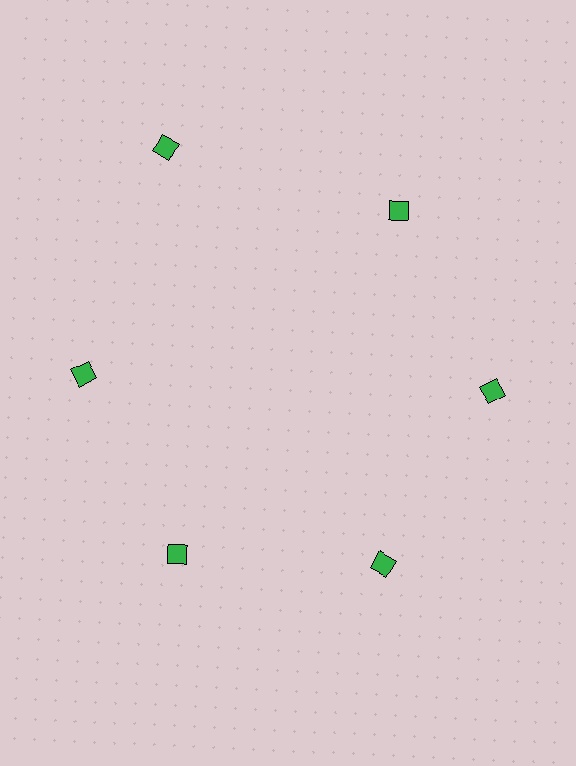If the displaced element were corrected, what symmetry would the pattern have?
It would have 6-fold rotational symmetry — the pattern would map onto itself every 60 degrees.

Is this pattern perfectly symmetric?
No. The 6 green diamonds are arranged in a ring, but one element near the 11 o'clock position is pushed outward from the center, breaking the 6-fold rotational symmetry.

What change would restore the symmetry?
The symmetry would be restored by moving it inward, back onto the ring so that all 6 diamonds sit at equal angles and equal distance from the center.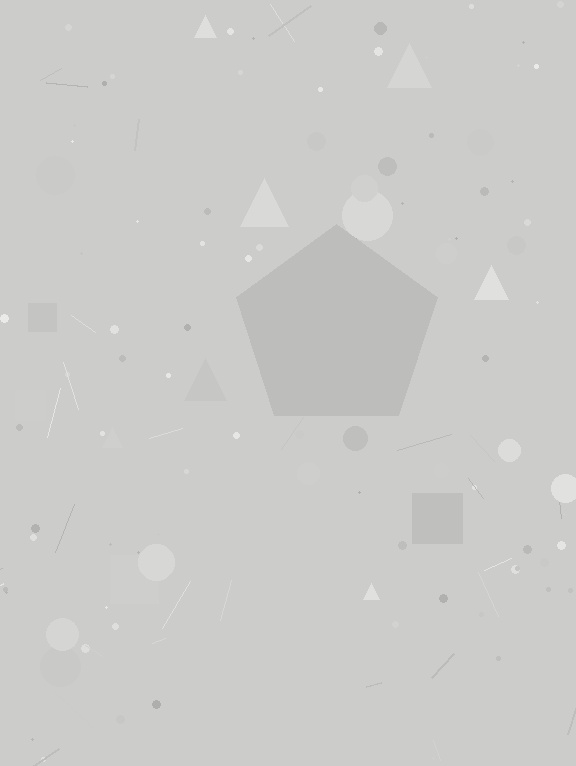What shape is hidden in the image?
A pentagon is hidden in the image.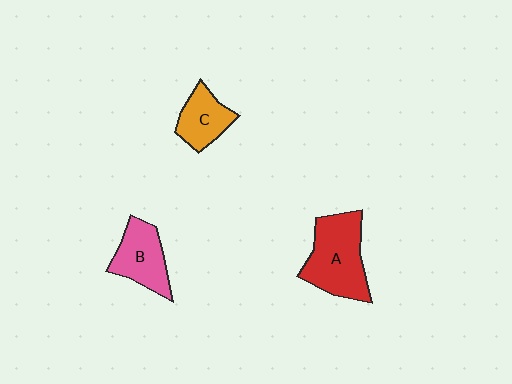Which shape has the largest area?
Shape A (red).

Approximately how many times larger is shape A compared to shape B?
Approximately 1.4 times.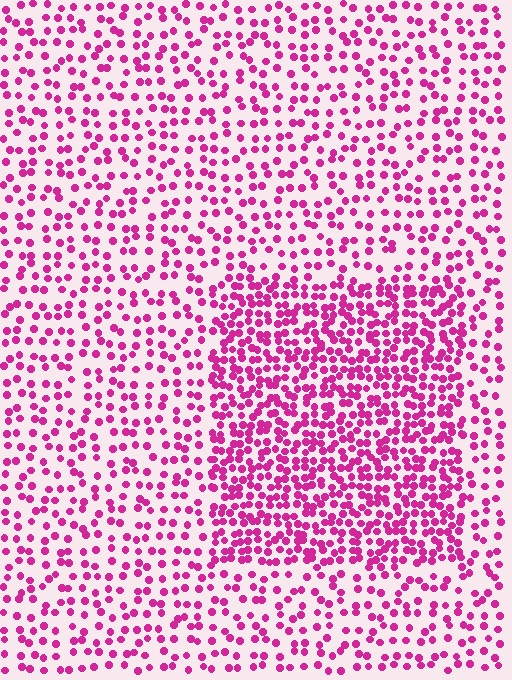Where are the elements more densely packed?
The elements are more densely packed inside the rectangle boundary.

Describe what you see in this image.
The image contains small magenta elements arranged at two different densities. A rectangle-shaped region is visible where the elements are more densely packed than the surrounding area.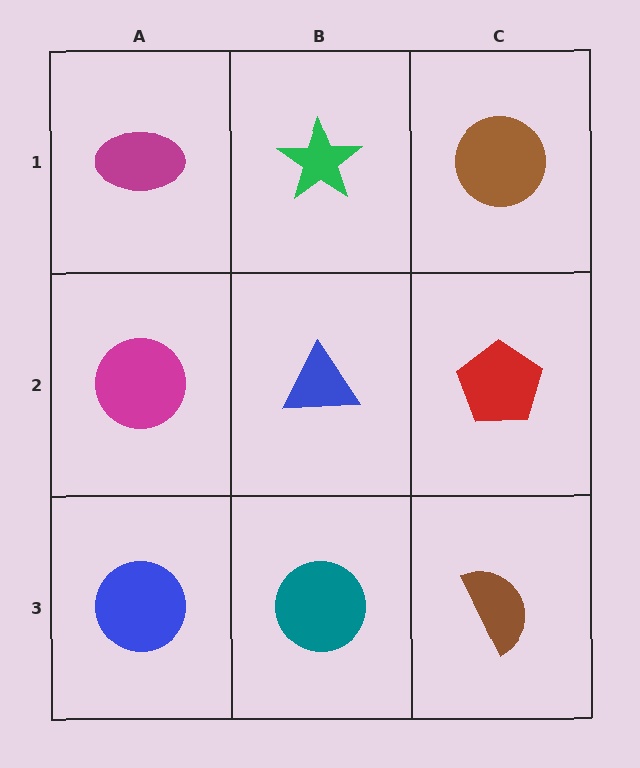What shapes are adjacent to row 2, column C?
A brown circle (row 1, column C), a brown semicircle (row 3, column C), a blue triangle (row 2, column B).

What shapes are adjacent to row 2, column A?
A magenta ellipse (row 1, column A), a blue circle (row 3, column A), a blue triangle (row 2, column B).